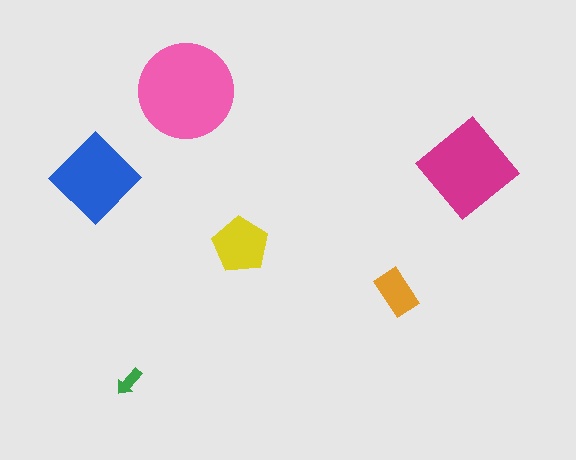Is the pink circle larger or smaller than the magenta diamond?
Larger.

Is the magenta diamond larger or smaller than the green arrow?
Larger.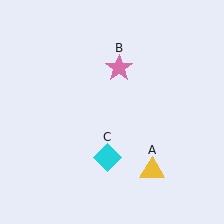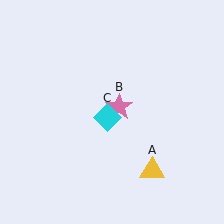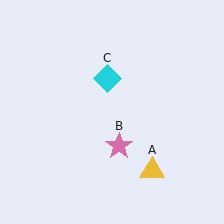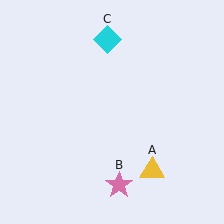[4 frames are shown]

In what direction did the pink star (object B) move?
The pink star (object B) moved down.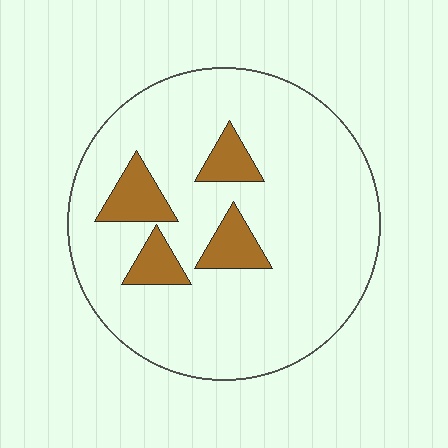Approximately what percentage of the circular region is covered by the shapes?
Approximately 15%.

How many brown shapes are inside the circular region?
4.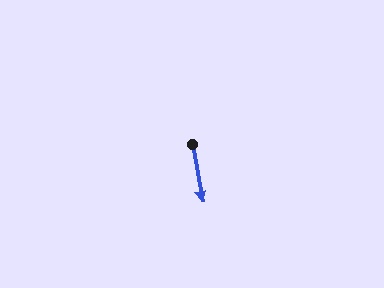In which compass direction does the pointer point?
South.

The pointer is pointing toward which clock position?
Roughly 6 o'clock.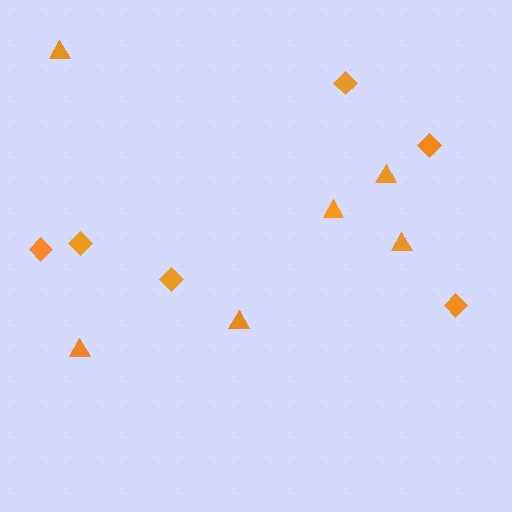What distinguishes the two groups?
There are 2 groups: one group of diamonds (6) and one group of triangles (6).